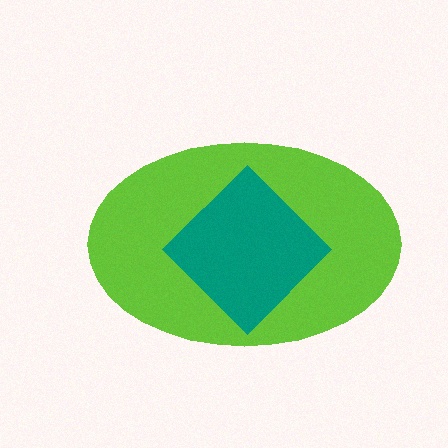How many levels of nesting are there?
2.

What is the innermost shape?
The teal diamond.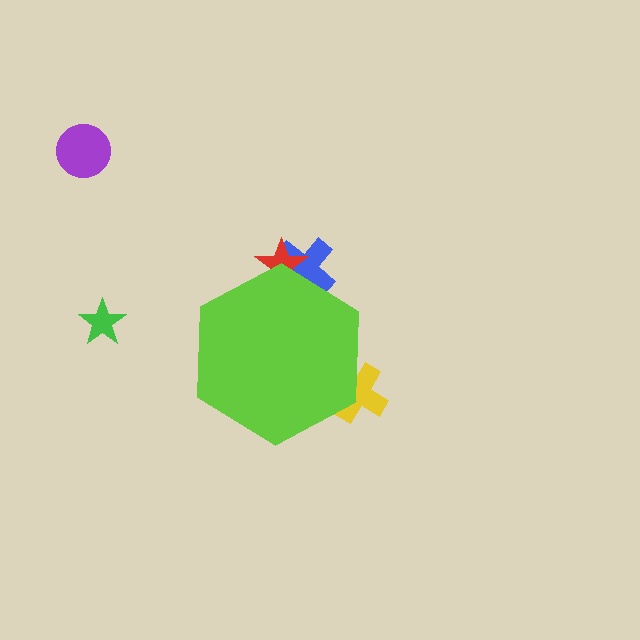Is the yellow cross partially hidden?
Yes, the yellow cross is partially hidden behind the lime hexagon.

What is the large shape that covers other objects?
A lime hexagon.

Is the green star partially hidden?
No, the green star is fully visible.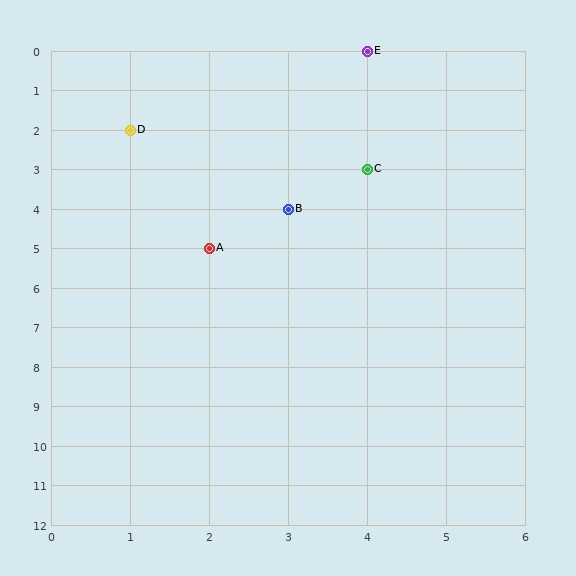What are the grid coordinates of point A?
Point A is at grid coordinates (2, 5).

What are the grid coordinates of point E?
Point E is at grid coordinates (4, 0).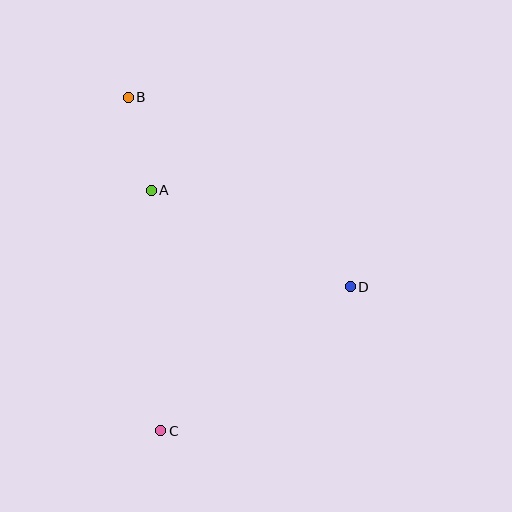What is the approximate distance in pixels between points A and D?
The distance between A and D is approximately 221 pixels.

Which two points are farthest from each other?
Points B and C are farthest from each other.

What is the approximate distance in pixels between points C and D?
The distance between C and D is approximately 238 pixels.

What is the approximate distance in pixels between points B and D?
The distance between B and D is approximately 292 pixels.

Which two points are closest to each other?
Points A and B are closest to each other.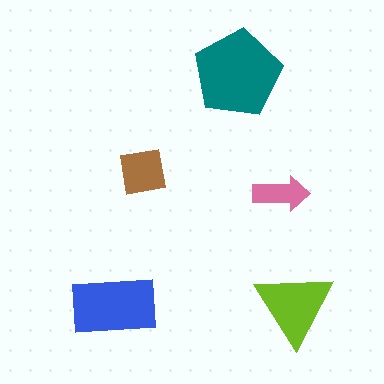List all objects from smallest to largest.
The pink arrow, the brown square, the lime triangle, the blue rectangle, the teal pentagon.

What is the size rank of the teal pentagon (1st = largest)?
1st.